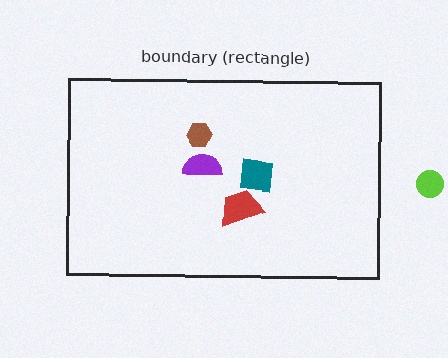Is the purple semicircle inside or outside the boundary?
Inside.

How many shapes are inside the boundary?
4 inside, 1 outside.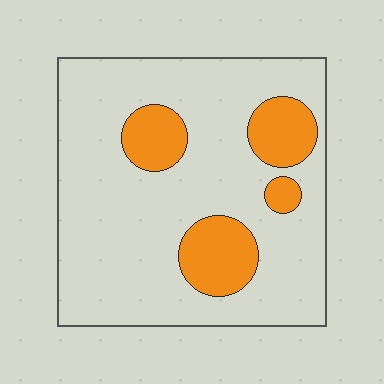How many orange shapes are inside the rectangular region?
4.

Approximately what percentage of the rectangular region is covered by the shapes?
Approximately 20%.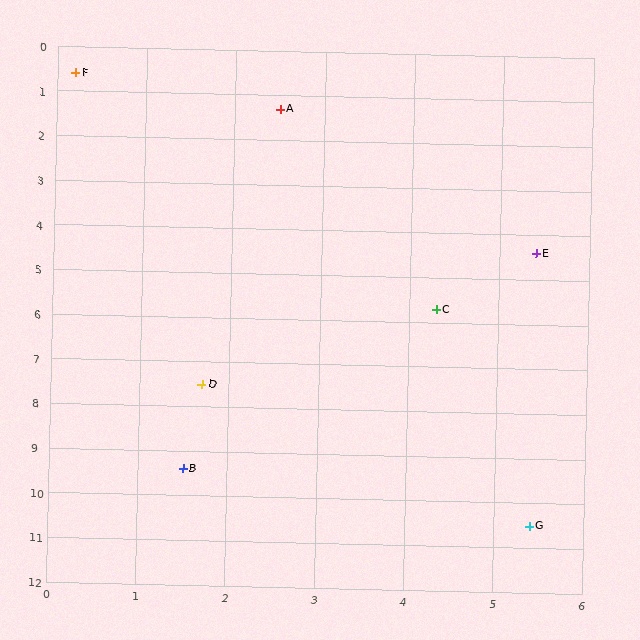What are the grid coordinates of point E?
Point E is at approximately (5.4, 4.4).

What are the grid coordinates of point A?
Point A is at approximately (2.5, 1.3).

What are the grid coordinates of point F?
Point F is at approximately (0.2, 0.6).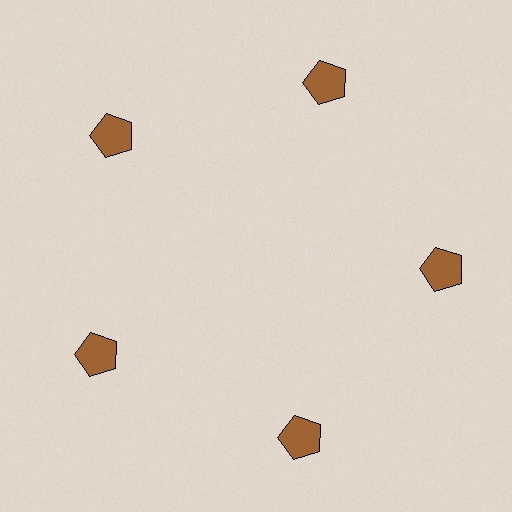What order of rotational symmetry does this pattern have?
This pattern has 5-fold rotational symmetry.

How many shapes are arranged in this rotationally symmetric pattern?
There are 5 shapes, arranged in 5 groups of 1.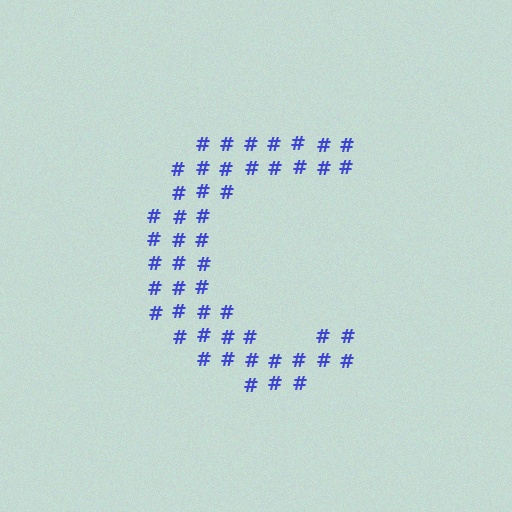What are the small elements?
The small elements are hash symbols.